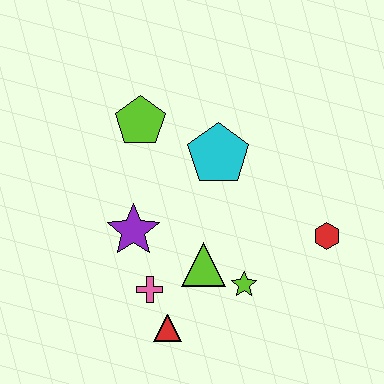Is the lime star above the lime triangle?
No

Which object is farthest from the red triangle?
The lime pentagon is farthest from the red triangle.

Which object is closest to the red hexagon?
The lime star is closest to the red hexagon.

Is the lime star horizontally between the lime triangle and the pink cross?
No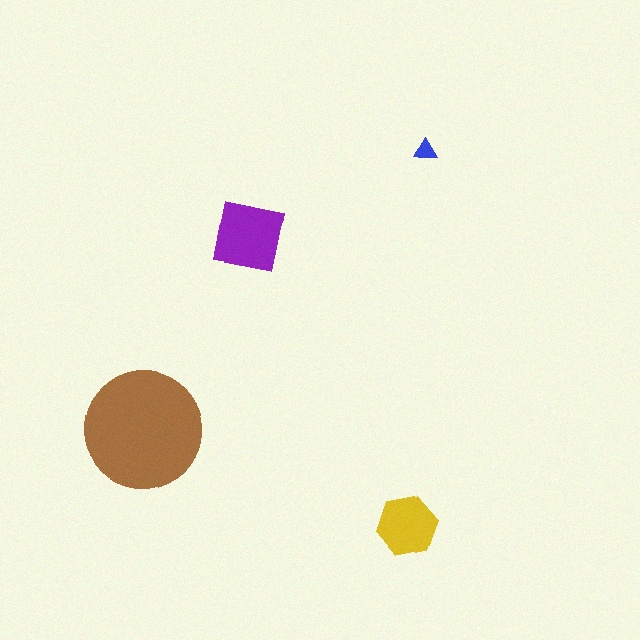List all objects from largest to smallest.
The brown circle, the purple square, the yellow hexagon, the blue triangle.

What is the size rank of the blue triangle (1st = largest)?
4th.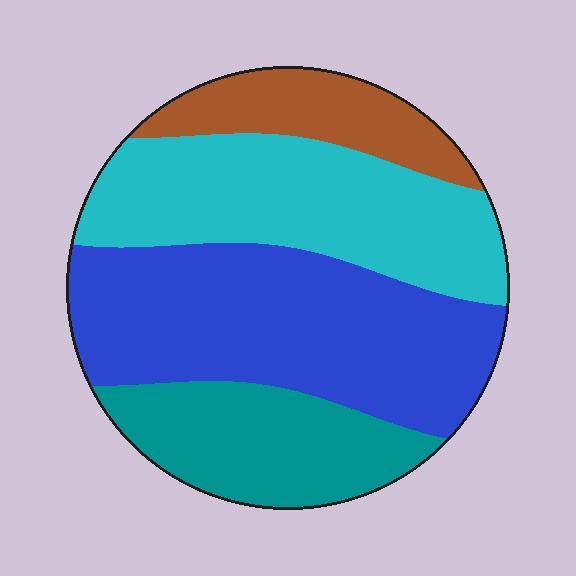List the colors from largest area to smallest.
From largest to smallest: blue, cyan, teal, brown.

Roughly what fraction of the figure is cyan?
Cyan takes up between a sixth and a third of the figure.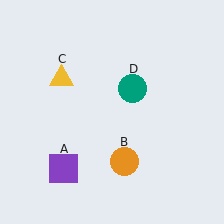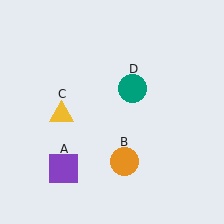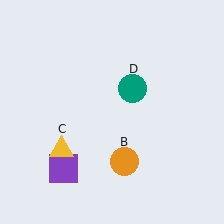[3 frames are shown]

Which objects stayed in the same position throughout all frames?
Purple square (object A) and orange circle (object B) and teal circle (object D) remained stationary.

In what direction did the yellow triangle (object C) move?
The yellow triangle (object C) moved down.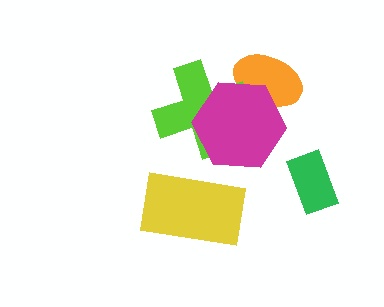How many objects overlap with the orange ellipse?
2 objects overlap with the orange ellipse.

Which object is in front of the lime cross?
The magenta hexagon is in front of the lime cross.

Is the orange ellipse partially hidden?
Yes, it is partially covered by another shape.